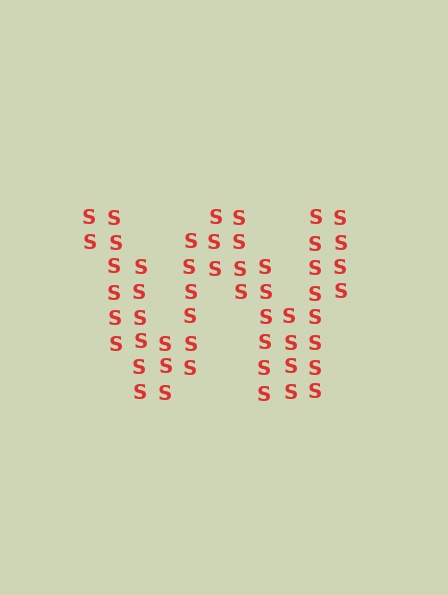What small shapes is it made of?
It is made of small letter S's.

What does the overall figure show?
The overall figure shows the letter W.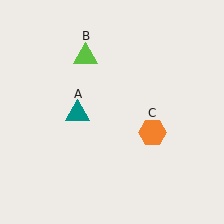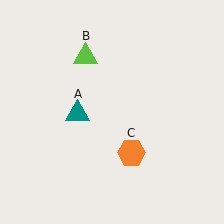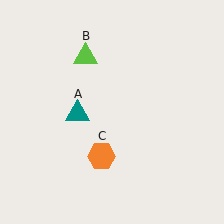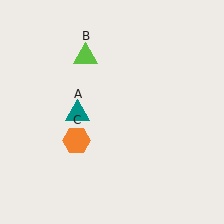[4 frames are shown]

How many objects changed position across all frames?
1 object changed position: orange hexagon (object C).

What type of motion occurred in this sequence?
The orange hexagon (object C) rotated clockwise around the center of the scene.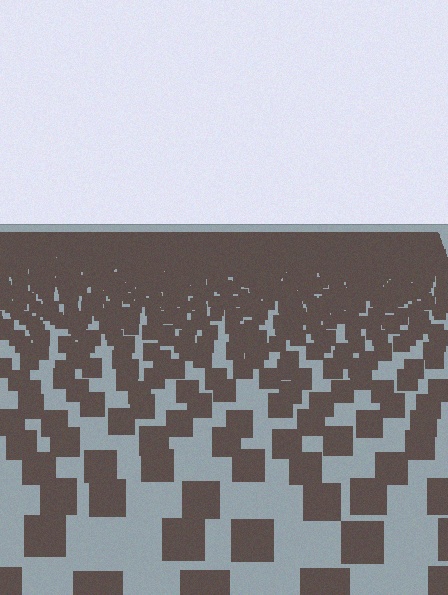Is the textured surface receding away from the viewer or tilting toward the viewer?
The surface is receding away from the viewer. Texture elements get smaller and denser toward the top.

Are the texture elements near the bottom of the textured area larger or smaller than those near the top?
Larger. Near the bottom, elements are closer to the viewer and appear at a bigger on-screen size.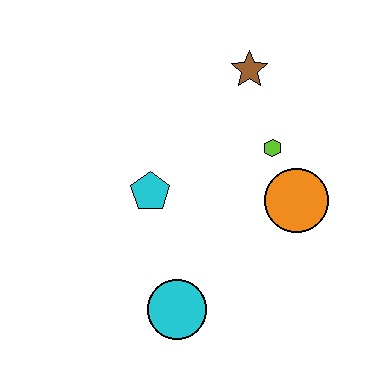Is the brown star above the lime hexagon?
Yes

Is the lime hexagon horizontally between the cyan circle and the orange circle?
Yes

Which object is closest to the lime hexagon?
The orange circle is closest to the lime hexagon.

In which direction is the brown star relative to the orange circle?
The brown star is above the orange circle.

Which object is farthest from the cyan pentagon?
The brown star is farthest from the cyan pentagon.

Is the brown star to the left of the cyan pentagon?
No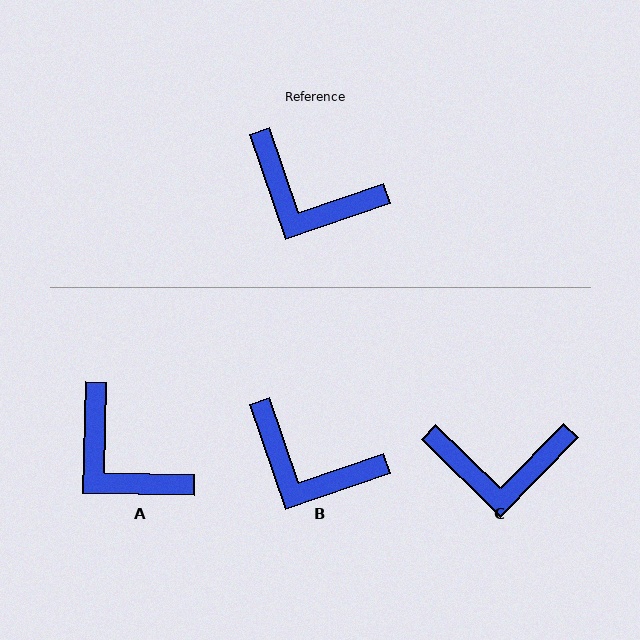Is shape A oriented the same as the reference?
No, it is off by about 20 degrees.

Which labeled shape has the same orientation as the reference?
B.